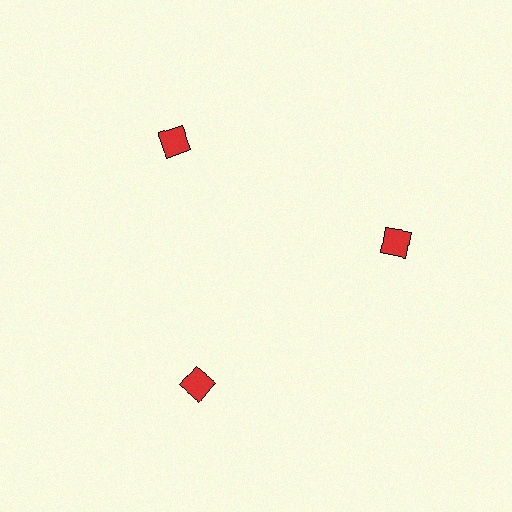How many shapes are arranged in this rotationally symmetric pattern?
There are 3 shapes, arranged in 3 groups of 1.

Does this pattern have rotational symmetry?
Yes, this pattern has 3-fold rotational symmetry. It looks the same after rotating 120 degrees around the center.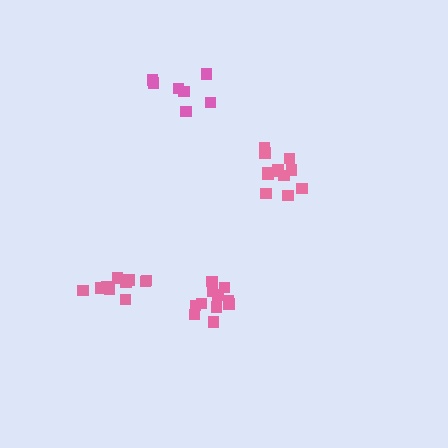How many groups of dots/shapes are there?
There are 4 groups.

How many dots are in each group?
Group 1: 11 dots, Group 2: 12 dots, Group 3: 10 dots, Group 4: 7 dots (40 total).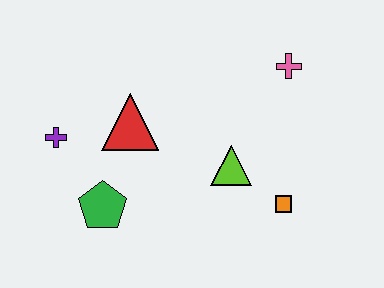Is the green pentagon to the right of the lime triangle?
No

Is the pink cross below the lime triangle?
No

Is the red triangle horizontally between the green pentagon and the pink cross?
Yes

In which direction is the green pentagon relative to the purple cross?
The green pentagon is below the purple cross.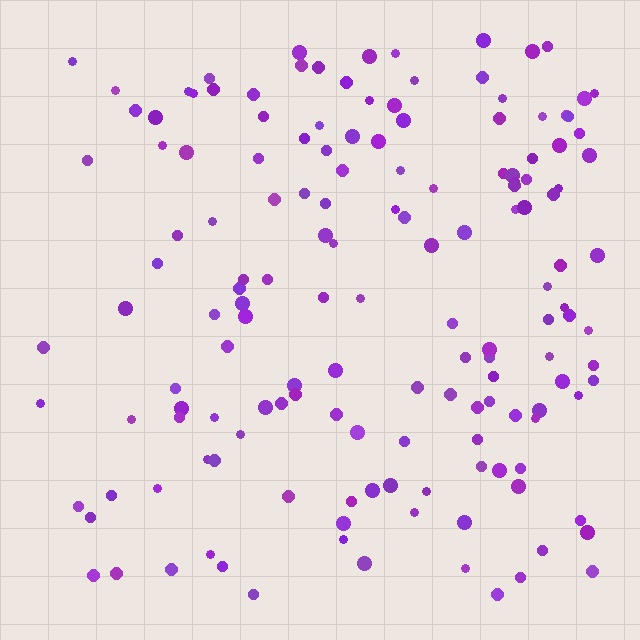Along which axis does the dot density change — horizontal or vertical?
Horizontal.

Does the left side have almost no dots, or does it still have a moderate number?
Still a moderate number, just noticeably fewer than the right.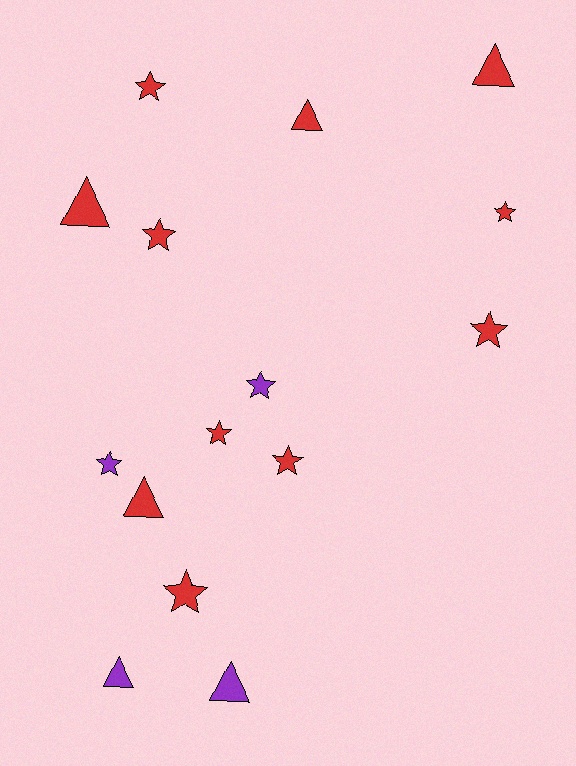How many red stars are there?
There are 7 red stars.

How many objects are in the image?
There are 15 objects.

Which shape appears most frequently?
Star, with 9 objects.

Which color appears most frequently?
Red, with 11 objects.